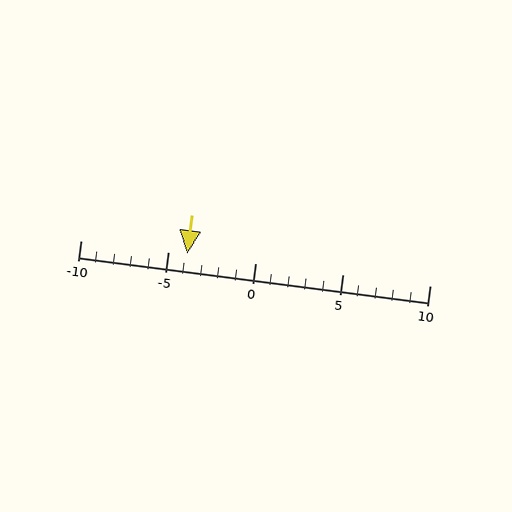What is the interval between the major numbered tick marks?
The major tick marks are spaced 5 units apart.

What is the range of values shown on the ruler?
The ruler shows values from -10 to 10.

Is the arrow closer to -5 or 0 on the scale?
The arrow is closer to -5.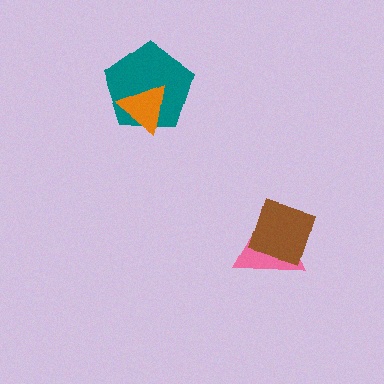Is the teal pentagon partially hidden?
Yes, it is partially covered by another shape.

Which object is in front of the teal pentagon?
The orange triangle is in front of the teal pentagon.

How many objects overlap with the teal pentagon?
1 object overlaps with the teal pentagon.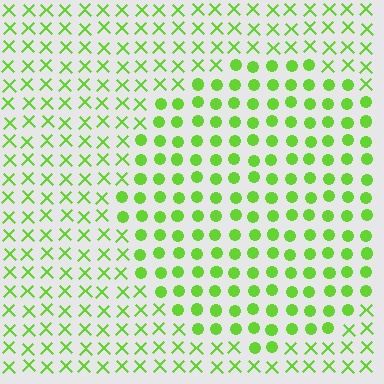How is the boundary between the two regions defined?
The boundary is defined by a change in element shape: circles inside vs. X marks outside. All elements share the same color and spacing.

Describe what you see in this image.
The image is filled with small lime elements arranged in a uniform grid. A circle-shaped region contains circles, while the surrounding area contains X marks. The boundary is defined purely by the change in element shape.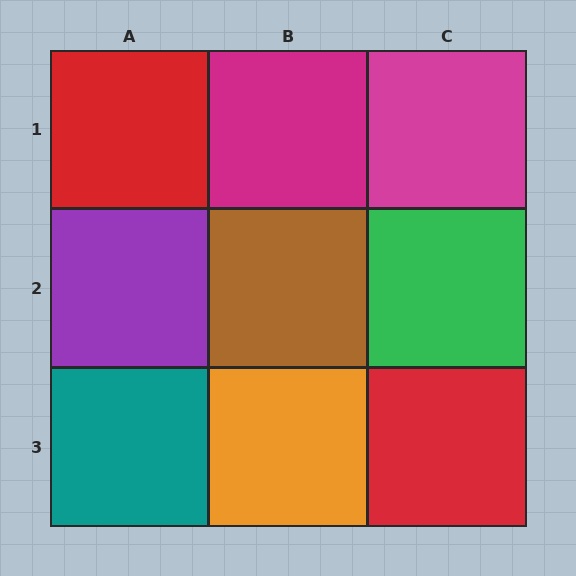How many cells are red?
2 cells are red.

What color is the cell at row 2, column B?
Brown.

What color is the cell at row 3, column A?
Teal.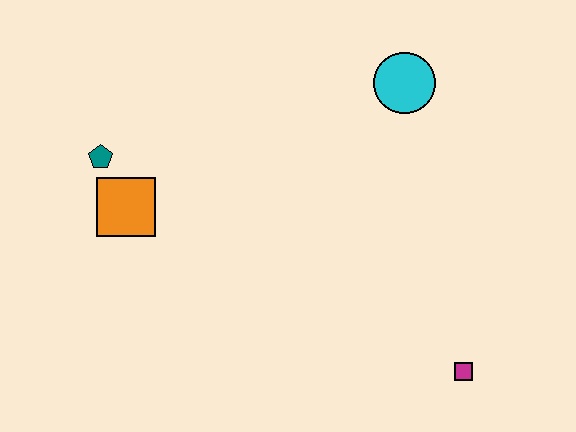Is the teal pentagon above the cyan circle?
No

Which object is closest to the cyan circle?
The magenta square is closest to the cyan circle.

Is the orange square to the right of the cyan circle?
No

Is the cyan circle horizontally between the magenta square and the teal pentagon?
Yes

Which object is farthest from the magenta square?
The teal pentagon is farthest from the magenta square.